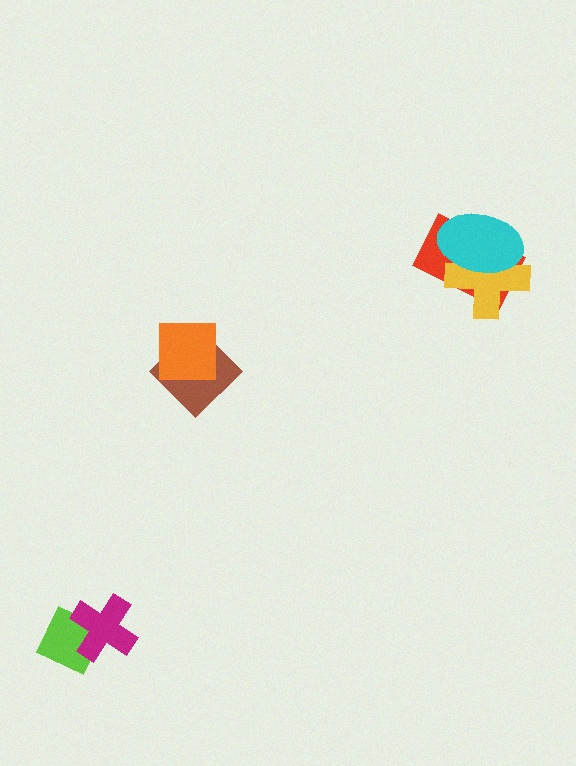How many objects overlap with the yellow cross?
2 objects overlap with the yellow cross.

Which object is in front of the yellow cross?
The cyan ellipse is in front of the yellow cross.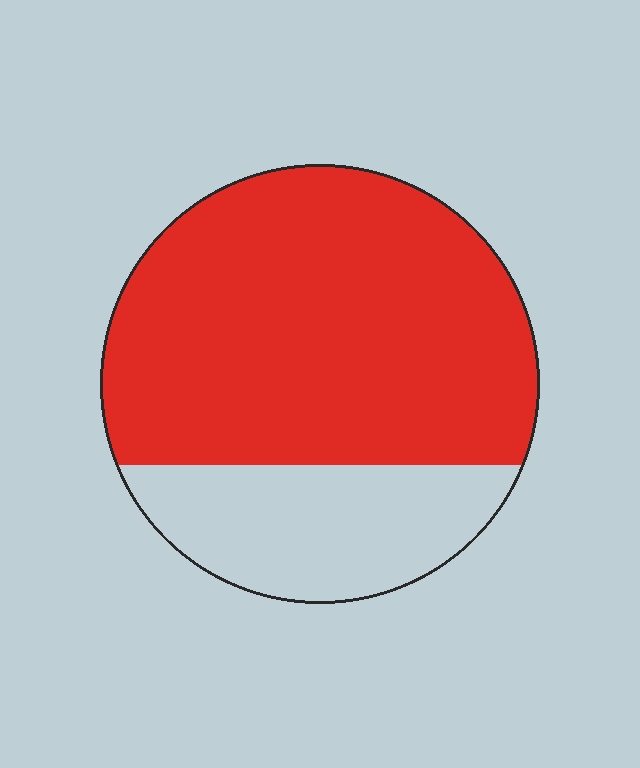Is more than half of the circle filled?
Yes.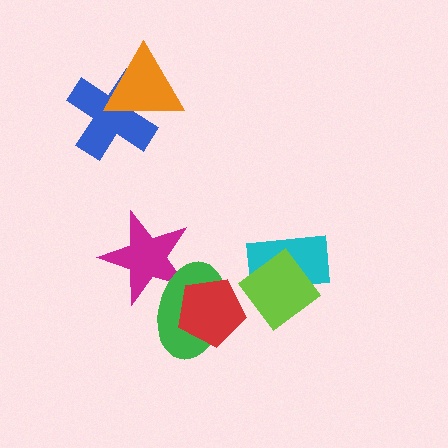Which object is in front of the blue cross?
The orange triangle is in front of the blue cross.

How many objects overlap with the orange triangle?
1 object overlaps with the orange triangle.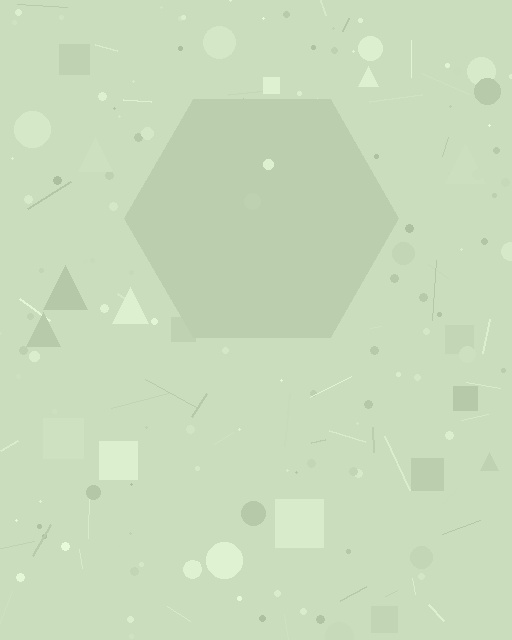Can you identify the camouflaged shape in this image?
The camouflaged shape is a hexagon.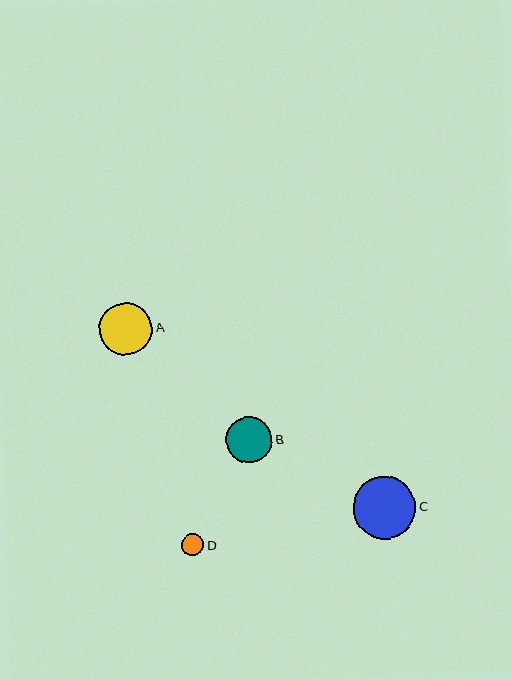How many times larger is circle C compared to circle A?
Circle C is approximately 1.2 times the size of circle A.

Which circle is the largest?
Circle C is the largest with a size of approximately 63 pixels.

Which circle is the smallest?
Circle D is the smallest with a size of approximately 22 pixels.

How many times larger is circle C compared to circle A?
Circle C is approximately 1.2 times the size of circle A.